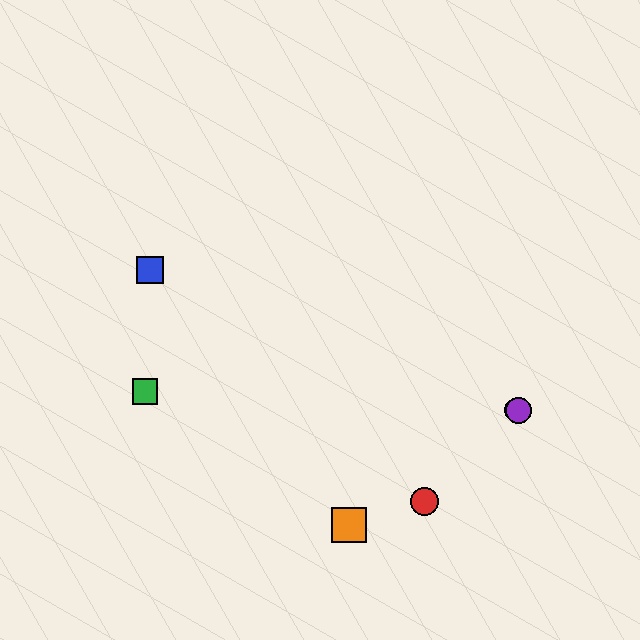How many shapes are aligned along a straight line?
3 shapes (the blue square, the yellow circle, the purple circle) are aligned along a straight line.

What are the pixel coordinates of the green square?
The green square is at (145, 392).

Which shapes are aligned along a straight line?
The blue square, the yellow circle, the purple circle are aligned along a straight line.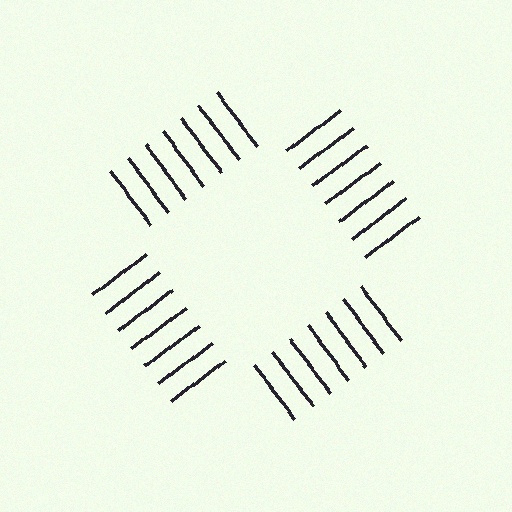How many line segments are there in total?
28 — 7 along each of the 4 edges.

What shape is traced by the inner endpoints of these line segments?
An illusory square — the line segments terminate on its edges but no continuous stroke is drawn.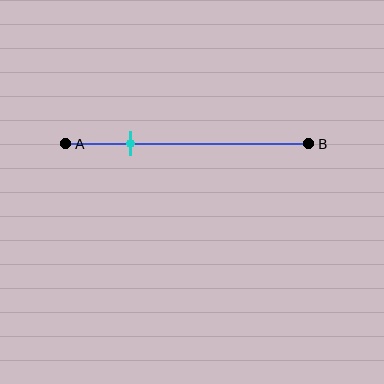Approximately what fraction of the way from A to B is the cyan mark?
The cyan mark is approximately 25% of the way from A to B.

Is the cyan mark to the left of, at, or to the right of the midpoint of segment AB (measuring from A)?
The cyan mark is to the left of the midpoint of segment AB.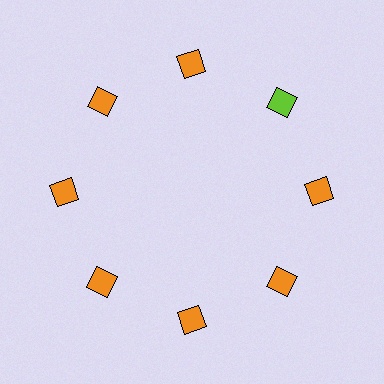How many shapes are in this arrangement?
There are 8 shapes arranged in a ring pattern.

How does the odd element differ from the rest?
It has a different color: lime instead of orange.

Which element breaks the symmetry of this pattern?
The lime diamond at roughly the 2 o'clock position breaks the symmetry. All other shapes are orange diamonds.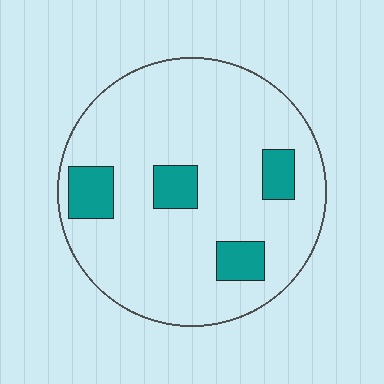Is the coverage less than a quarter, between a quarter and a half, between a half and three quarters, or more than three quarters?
Less than a quarter.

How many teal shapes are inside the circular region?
4.